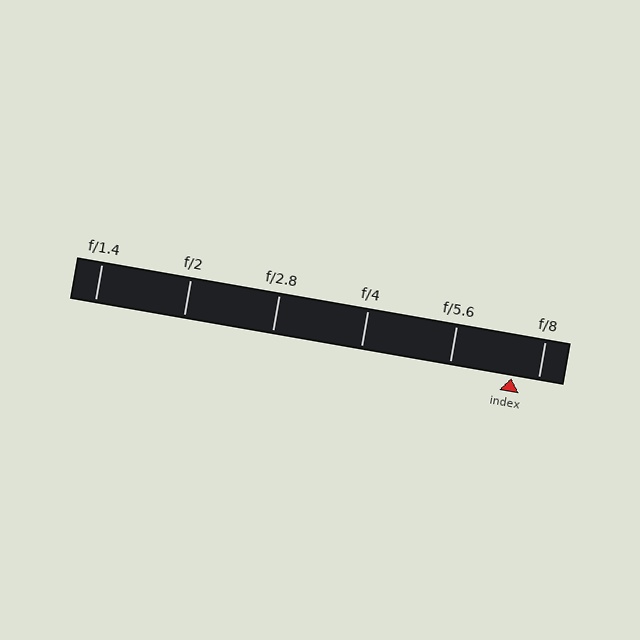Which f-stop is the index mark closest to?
The index mark is closest to f/8.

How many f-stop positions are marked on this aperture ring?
There are 6 f-stop positions marked.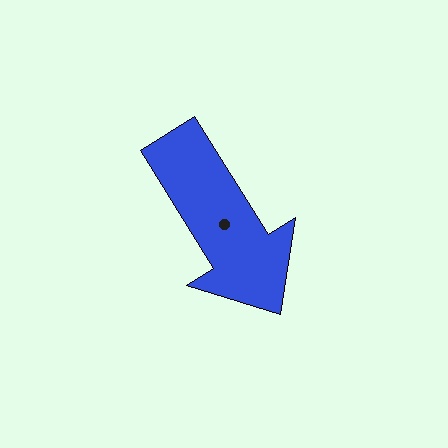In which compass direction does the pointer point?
Southeast.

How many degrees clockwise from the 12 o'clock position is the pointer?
Approximately 148 degrees.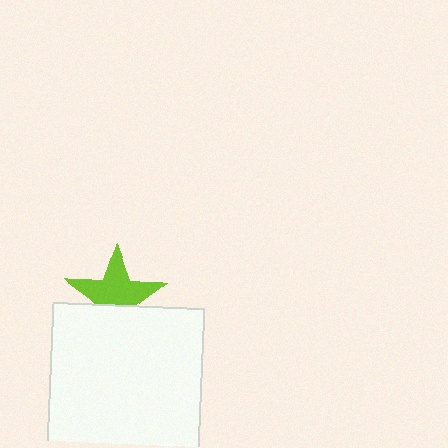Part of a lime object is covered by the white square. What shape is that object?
It is a star.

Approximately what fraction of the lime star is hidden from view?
Roughly 36% of the lime star is hidden behind the white square.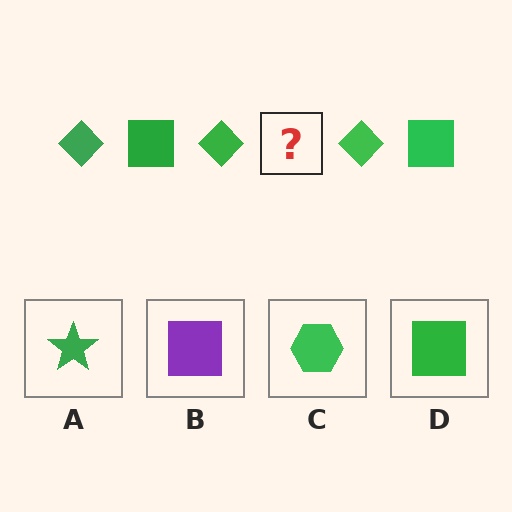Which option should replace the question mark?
Option D.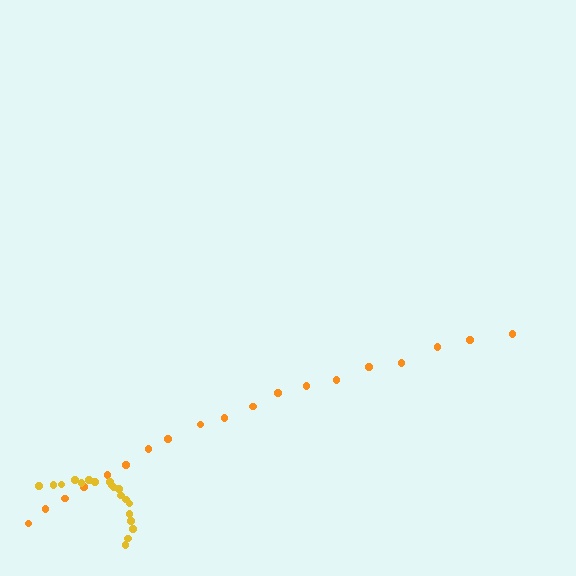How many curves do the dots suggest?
There are 2 distinct paths.